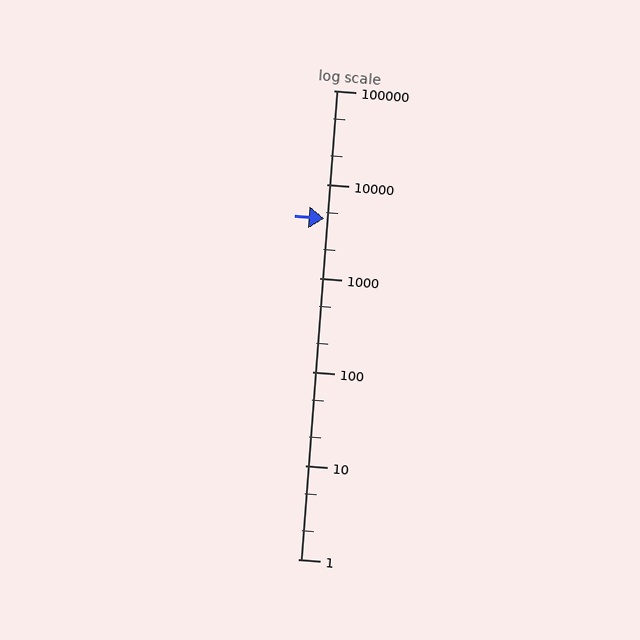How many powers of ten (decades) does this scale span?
The scale spans 5 decades, from 1 to 100000.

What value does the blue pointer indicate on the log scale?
The pointer indicates approximately 4300.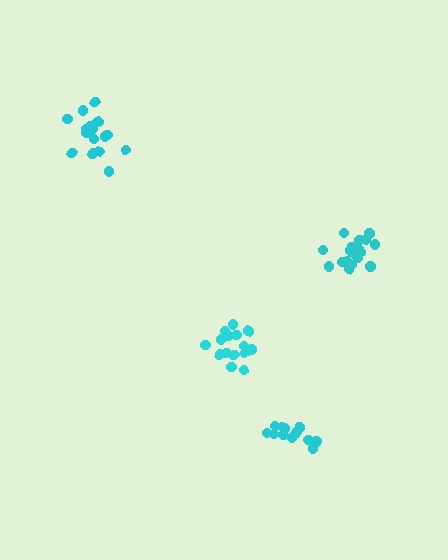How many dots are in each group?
Group 1: 19 dots, Group 2: 14 dots, Group 3: 17 dots, Group 4: 15 dots (65 total).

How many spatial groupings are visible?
There are 4 spatial groupings.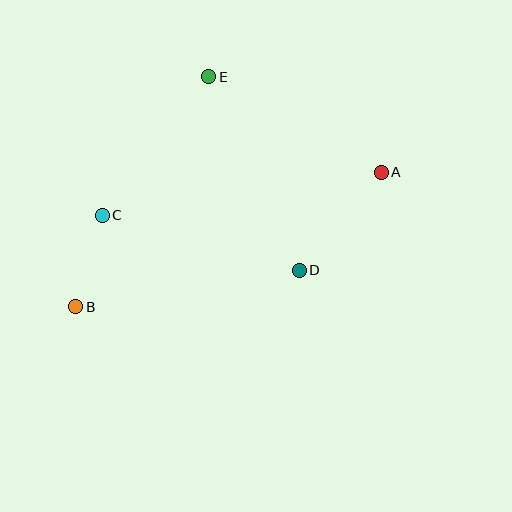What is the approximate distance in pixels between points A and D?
The distance between A and D is approximately 128 pixels.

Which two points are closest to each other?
Points B and C are closest to each other.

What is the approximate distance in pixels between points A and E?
The distance between A and E is approximately 197 pixels.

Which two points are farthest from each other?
Points A and B are farthest from each other.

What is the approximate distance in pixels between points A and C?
The distance between A and C is approximately 282 pixels.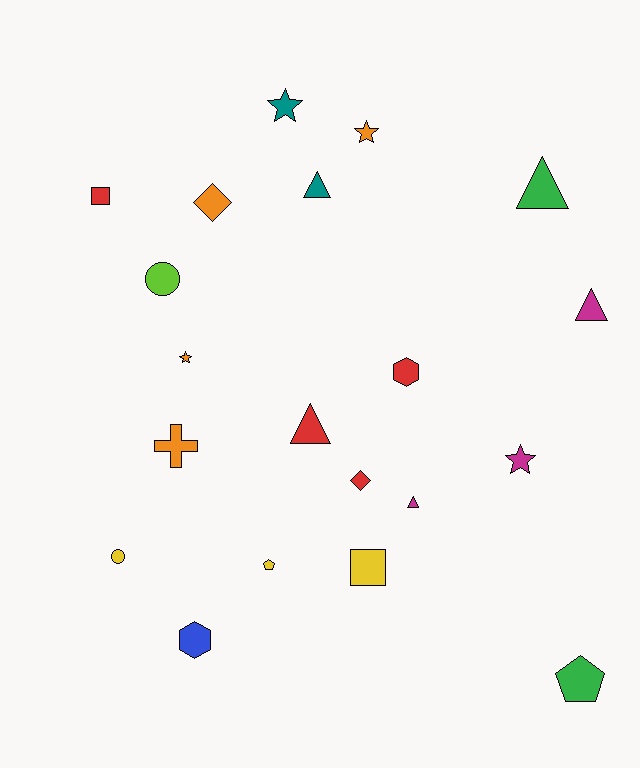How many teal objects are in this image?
There are 2 teal objects.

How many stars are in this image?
There are 4 stars.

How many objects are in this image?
There are 20 objects.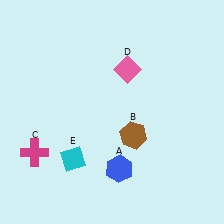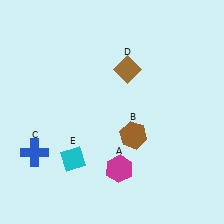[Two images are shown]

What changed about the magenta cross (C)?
In Image 1, C is magenta. In Image 2, it changed to blue.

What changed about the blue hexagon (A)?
In Image 1, A is blue. In Image 2, it changed to magenta.